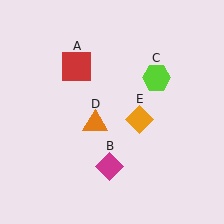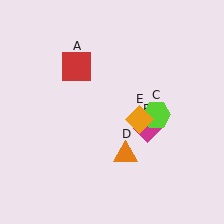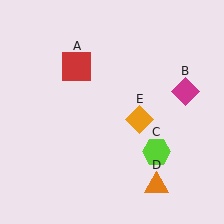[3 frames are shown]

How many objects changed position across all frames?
3 objects changed position: magenta diamond (object B), lime hexagon (object C), orange triangle (object D).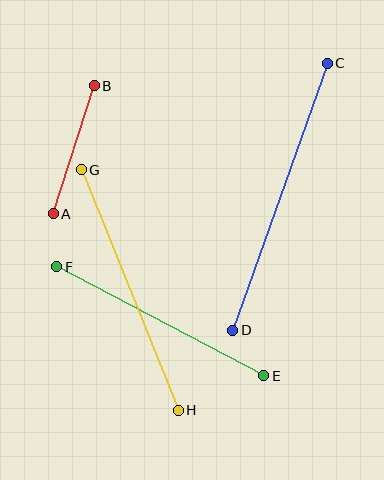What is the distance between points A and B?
The distance is approximately 135 pixels.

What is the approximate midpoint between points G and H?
The midpoint is at approximately (130, 290) pixels.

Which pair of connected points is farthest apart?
Points C and D are farthest apart.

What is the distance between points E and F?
The distance is approximately 234 pixels.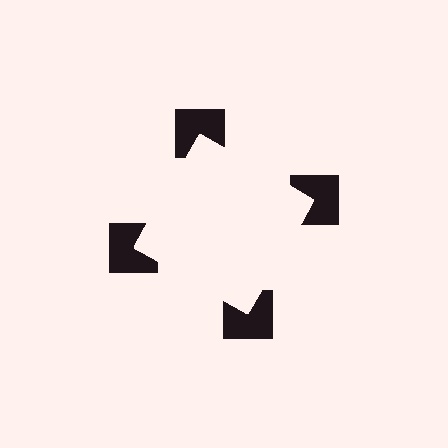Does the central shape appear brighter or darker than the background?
It typically appears slightly brighter than the background, even though no actual brightness change is drawn.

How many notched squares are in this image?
There are 4 — one at each vertex of the illusory square.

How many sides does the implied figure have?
4 sides.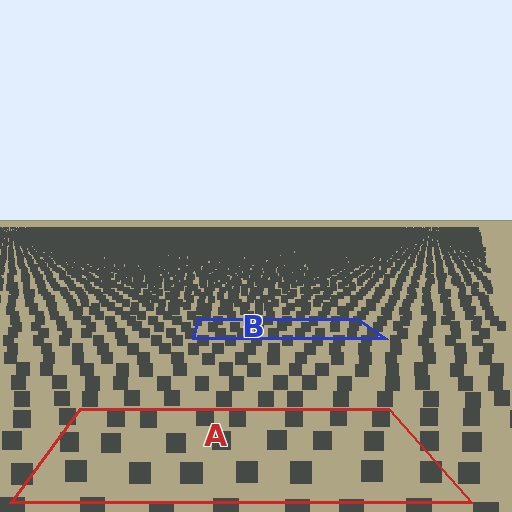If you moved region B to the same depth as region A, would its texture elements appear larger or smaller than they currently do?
They would appear larger. At a closer depth, the same texture elements are projected at a bigger on-screen size.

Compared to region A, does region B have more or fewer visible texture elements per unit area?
Region B has more texture elements per unit area — they are packed more densely because it is farther away.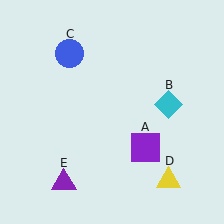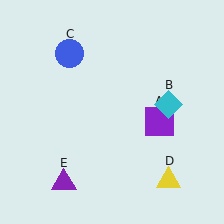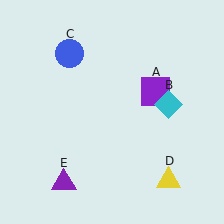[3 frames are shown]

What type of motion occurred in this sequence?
The purple square (object A) rotated counterclockwise around the center of the scene.